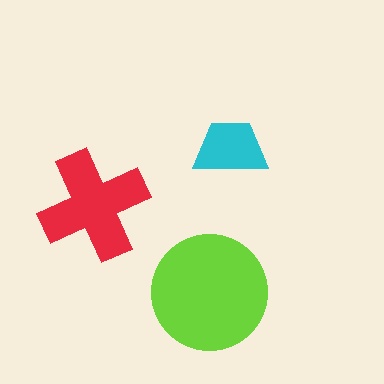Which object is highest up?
The cyan trapezoid is topmost.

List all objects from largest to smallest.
The lime circle, the red cross, the cyan trapezoid.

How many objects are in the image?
There are 3 objects in the image.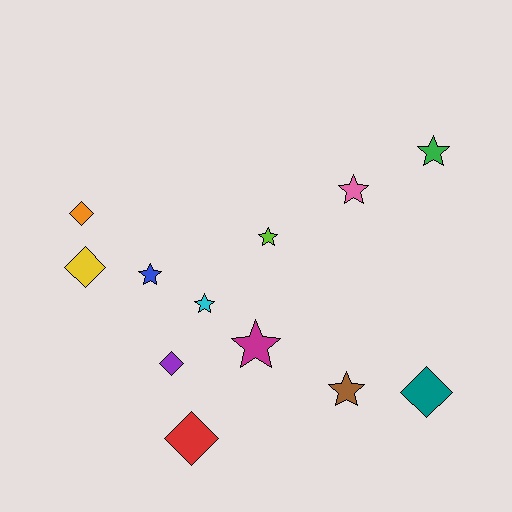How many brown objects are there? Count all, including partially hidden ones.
There is 1 brown object.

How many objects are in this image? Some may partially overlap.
There are 12 objects.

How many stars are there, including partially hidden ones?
There are 7 stars.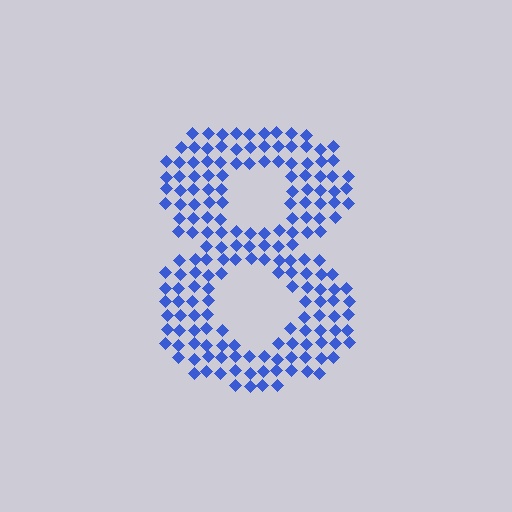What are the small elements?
The small elements are diamonds.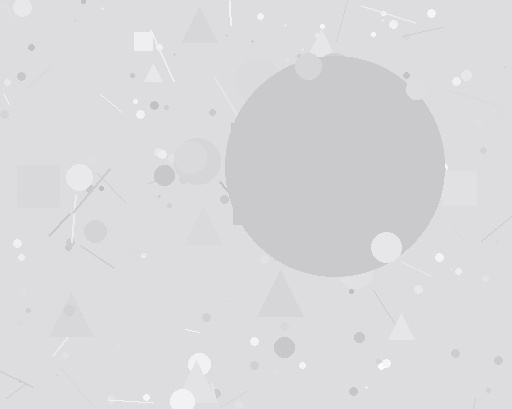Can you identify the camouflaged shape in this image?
The camouflaged shape is a circle.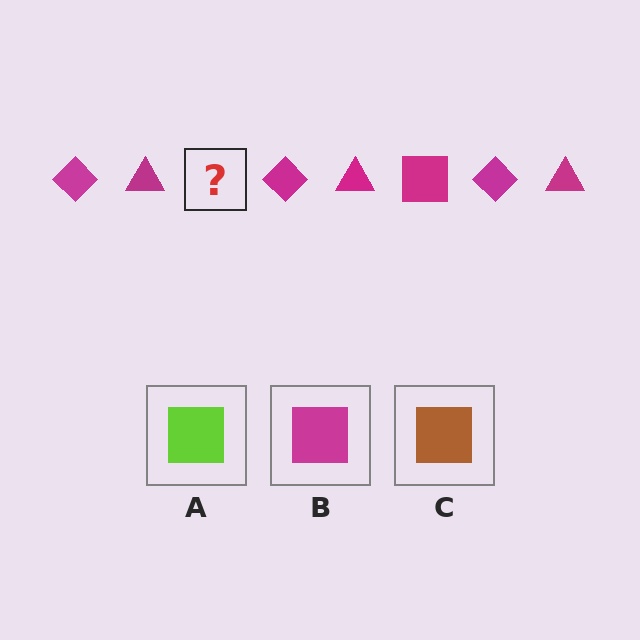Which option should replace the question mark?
Option B.